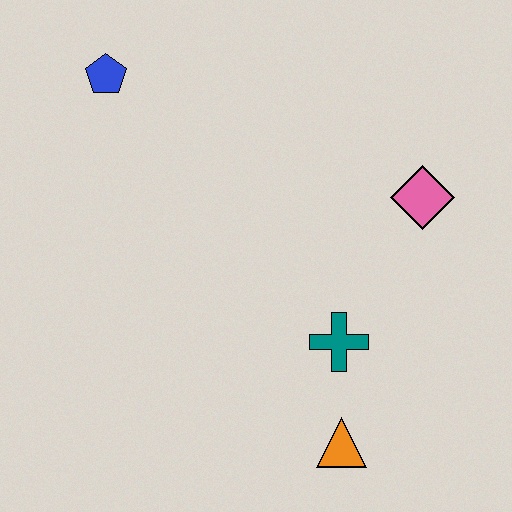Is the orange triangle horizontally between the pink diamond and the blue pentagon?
Yes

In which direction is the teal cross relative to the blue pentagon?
The teal cross is below the blue pentagon.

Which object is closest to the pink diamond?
The teal cross is closest to the pink diamond.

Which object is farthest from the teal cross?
The blue pentagon is farthest from the teal cross.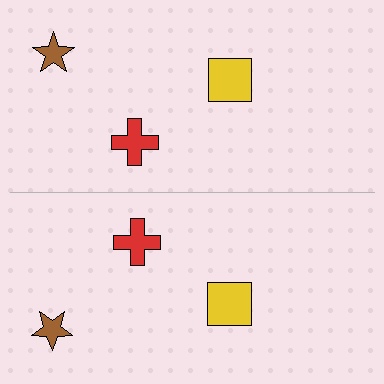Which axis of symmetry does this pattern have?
The pattern has a horizontal axis of symmetry running through the center of the image.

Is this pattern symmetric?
Yes, this pattern has bilateral (reflection) symmetry.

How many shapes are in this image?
There are 6 shapes in this image.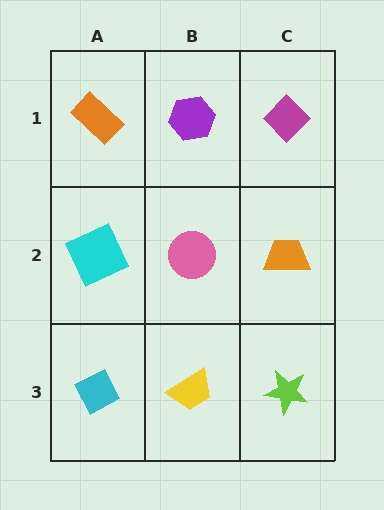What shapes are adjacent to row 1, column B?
A pink circle (row 2, column B), an orange rectangle (row 1, column A), a magenta diamond (row 1, column C).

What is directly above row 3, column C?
An orange trapezoid.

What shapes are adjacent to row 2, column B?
A purple hexagon (row 1, column B), a yellow trapezoid (row 3, column B), a cyan square (row 2, column A), an orange trapezoid (row 2, column C).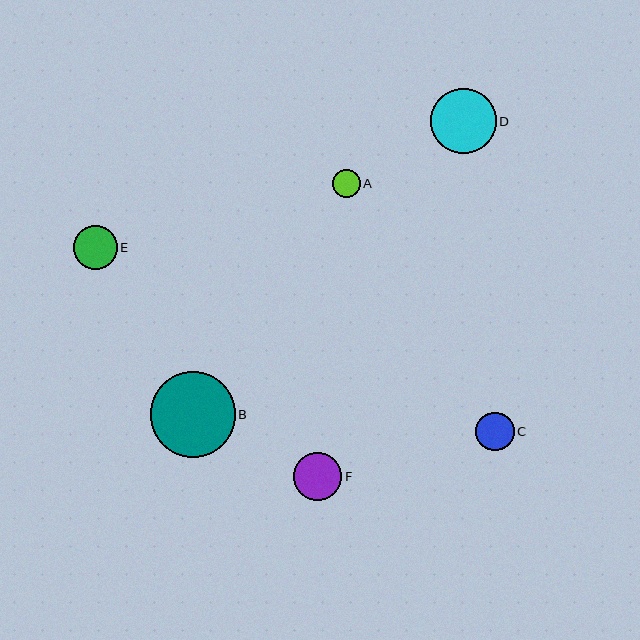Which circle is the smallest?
Circle A is the smallest with a size of approximately 28 pixels.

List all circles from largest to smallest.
From largest to smallest: B, D, F, E, C, A.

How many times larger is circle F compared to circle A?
Circle F is approximately 1.7 times the size of circle A.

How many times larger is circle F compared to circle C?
Circle F is approximately 1.2 times the size of circle C.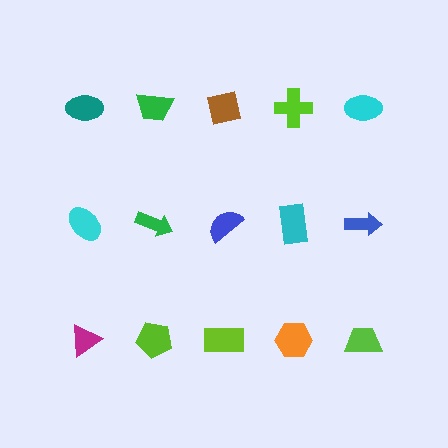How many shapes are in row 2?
5 shapes.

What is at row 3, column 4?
An orange hexagon.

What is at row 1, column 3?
A brown square.